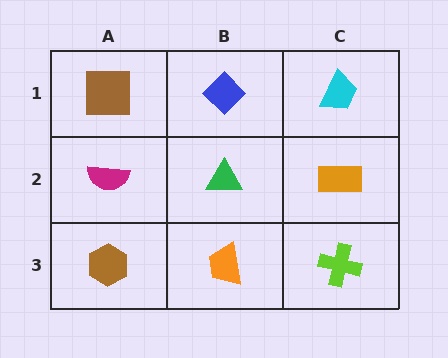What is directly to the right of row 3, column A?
An orange trapezoid.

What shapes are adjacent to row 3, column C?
An orange rectangle (row 2, column C), an orange trapezoid (row 3, column B).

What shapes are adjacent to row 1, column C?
An orange rectangle (row 2, column C), a blue diamond (row 1, column B).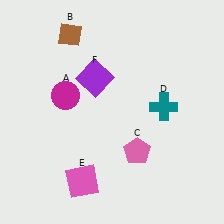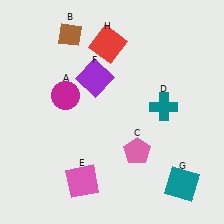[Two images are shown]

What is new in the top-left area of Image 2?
A red square (H) was added in the top-left area of Image 2.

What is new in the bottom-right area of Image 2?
A teal square (G) was added in the bottom-right area of Image 2.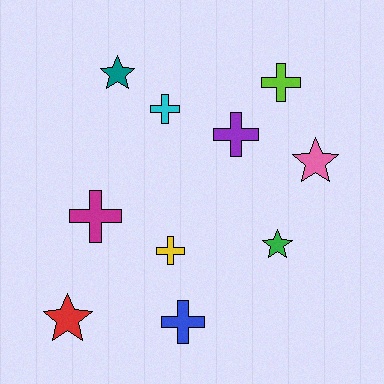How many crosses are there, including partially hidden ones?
There are 6 crosses.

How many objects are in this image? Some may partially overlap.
There are 10 objects.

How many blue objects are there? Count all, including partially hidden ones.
There is 1 blue object.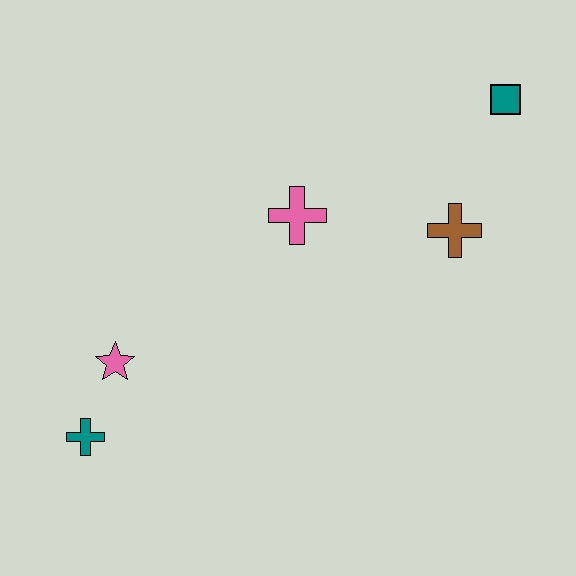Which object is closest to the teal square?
The brown cross is closest to the teal square.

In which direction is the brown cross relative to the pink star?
The brown cross is to the right of the pink star.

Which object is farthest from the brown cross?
The teal cross is farthest from the brown cross.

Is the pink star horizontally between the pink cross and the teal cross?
Yes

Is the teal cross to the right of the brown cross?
No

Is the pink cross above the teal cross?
Yes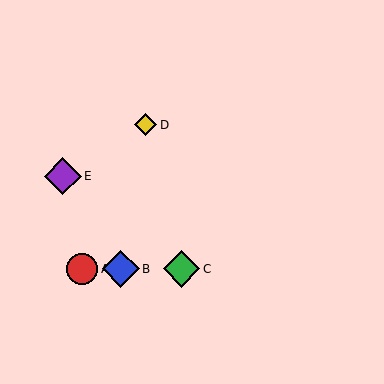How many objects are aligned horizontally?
3 objects (A, B, C) are aligned horizontally.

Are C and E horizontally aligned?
No, C is at y≈269 and E is at y≈176.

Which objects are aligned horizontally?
Objects A, B, C are aligned horizontally.